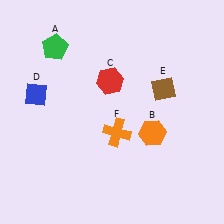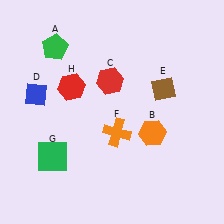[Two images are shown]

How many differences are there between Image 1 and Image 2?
There are 2 differences between the two images.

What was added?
A green square (G), a red hexagon (H) were added in Image 2.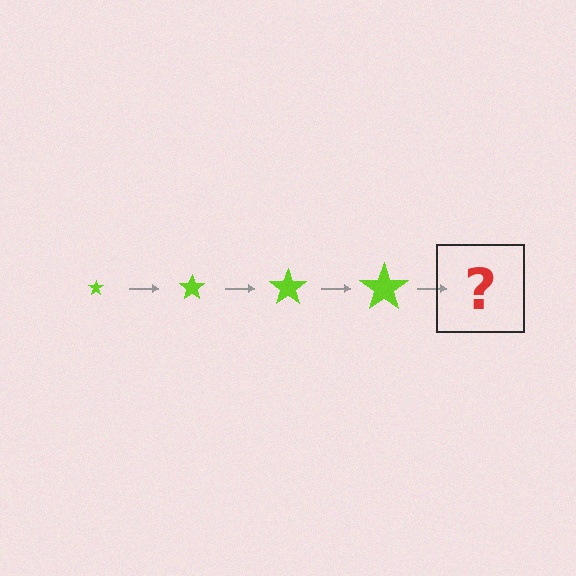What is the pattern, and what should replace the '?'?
The pattern is that the star gets progressively larger each step. The '?' should be a lime star, larger than the previous one.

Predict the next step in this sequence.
The next step is a lime star, larger than the previous one.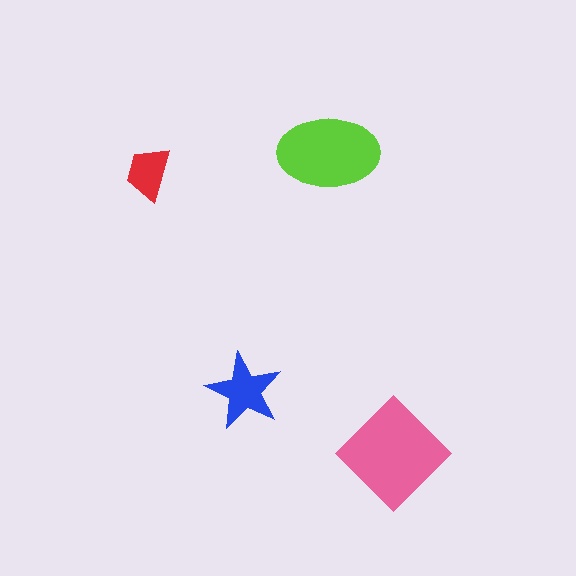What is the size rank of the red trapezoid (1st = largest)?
4th.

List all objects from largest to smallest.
The pink diamond, the lime ellipse, the blue star, the red trapezoid.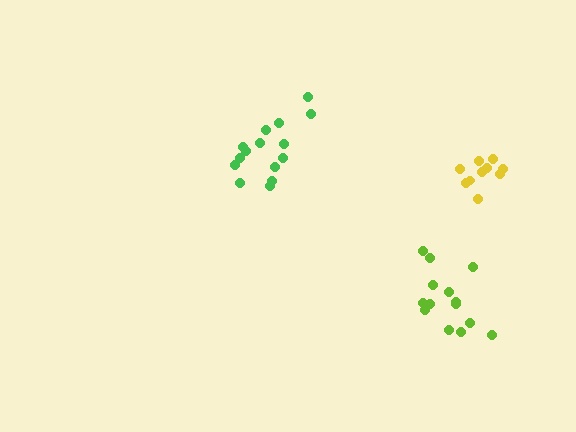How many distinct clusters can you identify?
There are 3 distinct clusters.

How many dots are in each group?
Group 1: 14 dots, Group 2: 15 dots, Group 3: 10 dots (39 total).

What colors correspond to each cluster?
The clusters are colored: lime, green, yellow.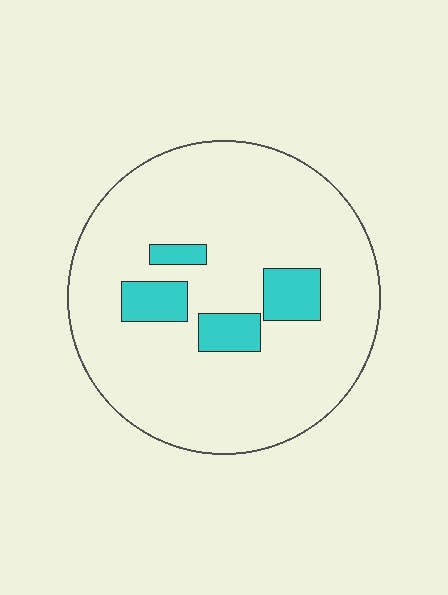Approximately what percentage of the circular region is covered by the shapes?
Approximately 10%.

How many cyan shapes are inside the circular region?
4.